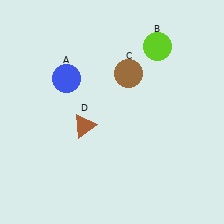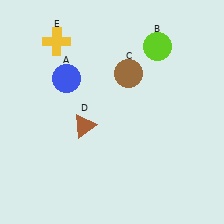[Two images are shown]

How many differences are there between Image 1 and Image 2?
There is 1 difference between the two images.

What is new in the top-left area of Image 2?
A yellow cross (E) was added in the top-left area of Image 2.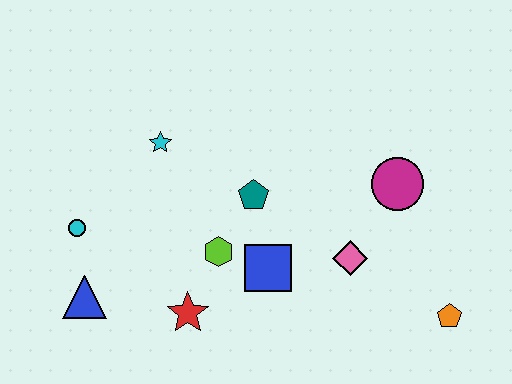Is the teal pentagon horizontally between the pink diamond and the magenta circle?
No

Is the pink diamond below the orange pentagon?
No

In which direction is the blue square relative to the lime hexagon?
The blue square is to the right of the lime hexagon.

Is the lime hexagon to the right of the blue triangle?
Yes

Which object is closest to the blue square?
The lime hexagon is closest to the blue square.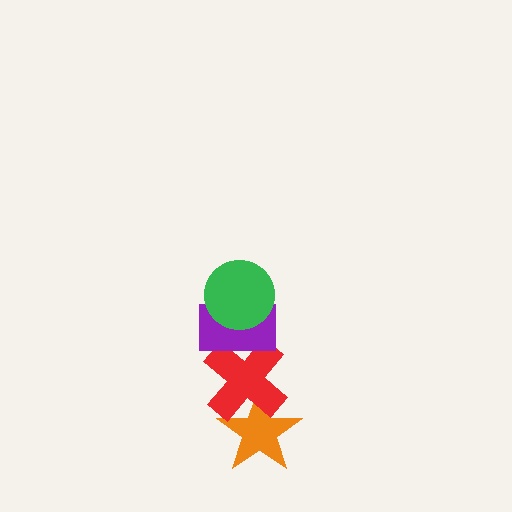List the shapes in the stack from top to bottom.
From top to bottom: the green circle, the purple rectangle, the red cross, the orange star.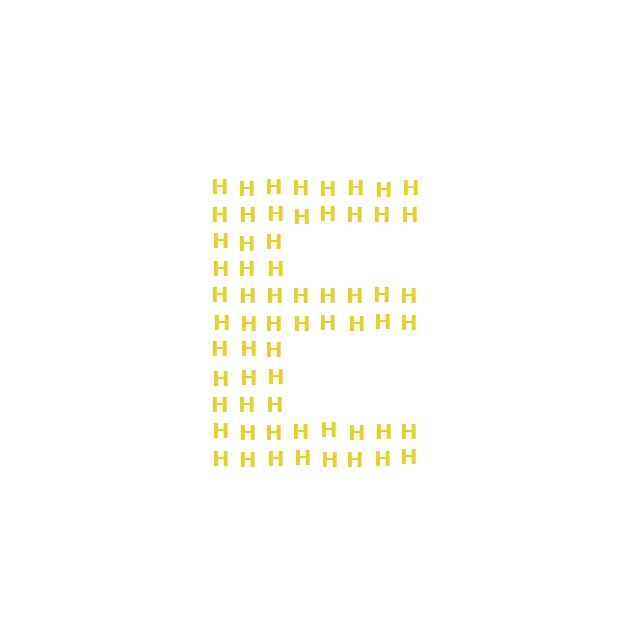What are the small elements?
The small elements are letter H's.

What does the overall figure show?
The overall figure shows the letter E.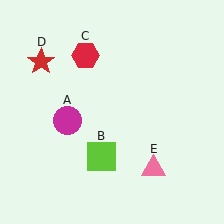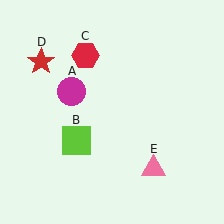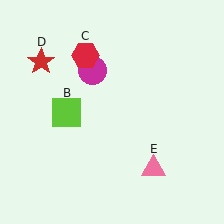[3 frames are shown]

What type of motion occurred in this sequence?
The magenta circle (object A), lime square (object B) rotated clockwise around the center of the scene.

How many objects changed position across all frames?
2 objects changed position: magenta circle (object A), lime square (object B).